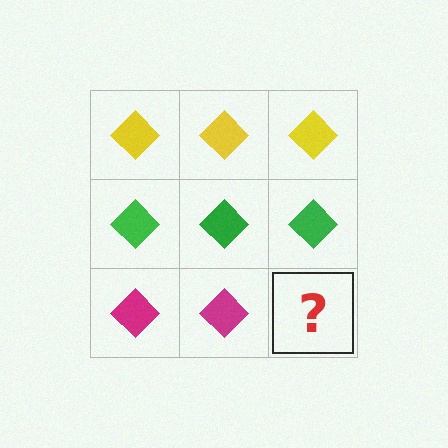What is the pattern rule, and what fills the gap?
The rule is that each row has a consistent color. The gap should be filled with a magenta diamond.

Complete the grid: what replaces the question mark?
The question mark should be replaced with a magenta diamond.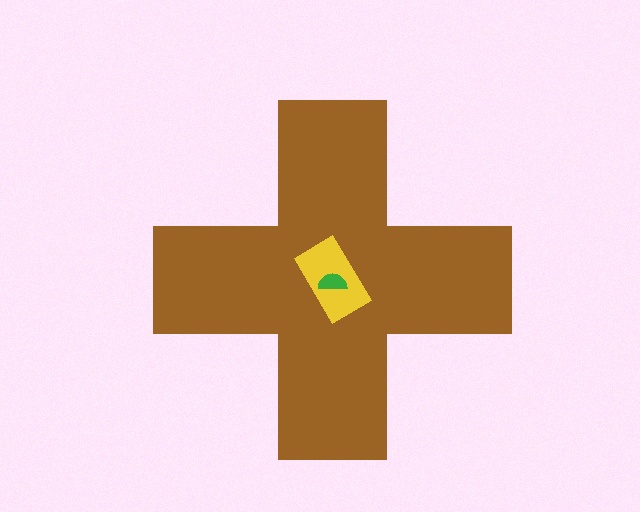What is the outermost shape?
The brown cross.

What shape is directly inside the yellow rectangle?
The green semicircle.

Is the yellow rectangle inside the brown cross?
Yes.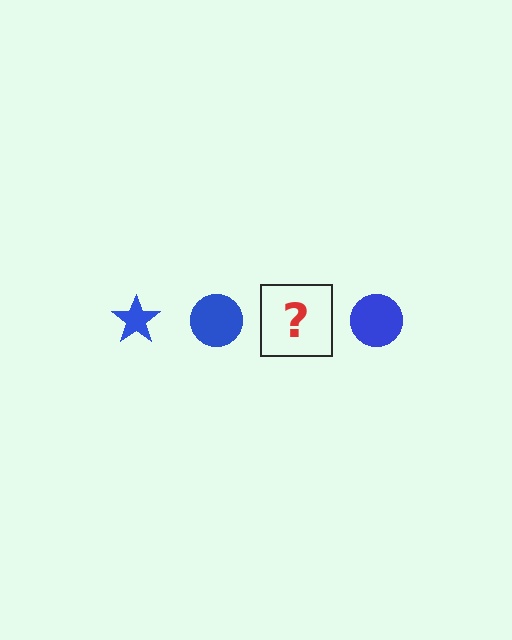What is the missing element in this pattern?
The missing element is a blue star.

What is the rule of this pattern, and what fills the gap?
The rule is that the pattern cycles through star, circle shapes in blue. The gap should be filled with a blue star.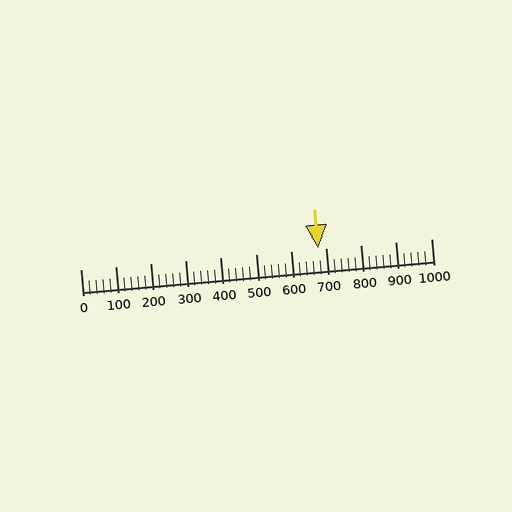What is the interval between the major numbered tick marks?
The major tick marks are spaced 100 units apart.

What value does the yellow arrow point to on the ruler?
The yellow arrow points to approximately 678.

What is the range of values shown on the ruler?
The ruler shows values from 0 to 1000.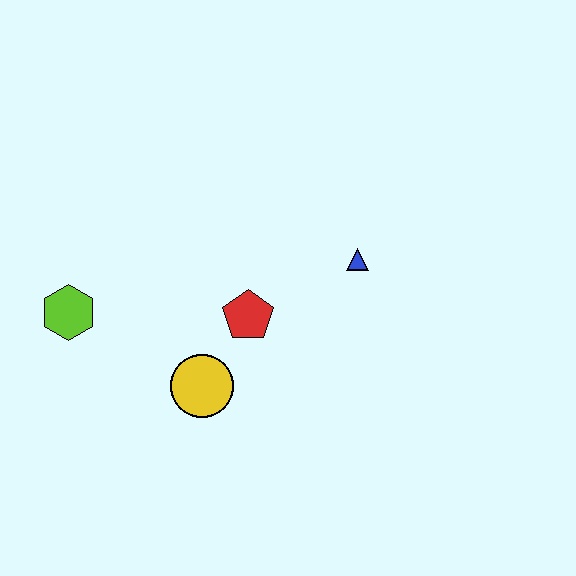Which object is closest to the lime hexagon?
The yellow circle is closest to the lime hexagon.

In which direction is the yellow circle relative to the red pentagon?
The yellow circle is below the red pentagon.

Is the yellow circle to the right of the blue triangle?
No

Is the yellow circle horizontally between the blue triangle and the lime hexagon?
Yes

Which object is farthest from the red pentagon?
The lime hexagon is farthest from the red pentagon.